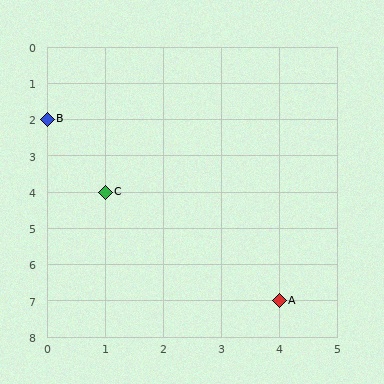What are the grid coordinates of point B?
Point B is at grid coordinates (0, 2).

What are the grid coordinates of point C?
Point C is at grid coordinates (1, 4).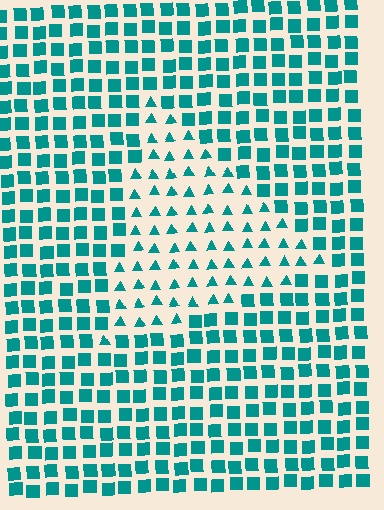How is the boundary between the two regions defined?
The boundary is defined by a change in element shape: triangles inside vs. squares outside. All elements share the same color and spacing.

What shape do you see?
I see a triangle.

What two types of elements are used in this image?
The image uses triangles inside the triangle region and squares outside it.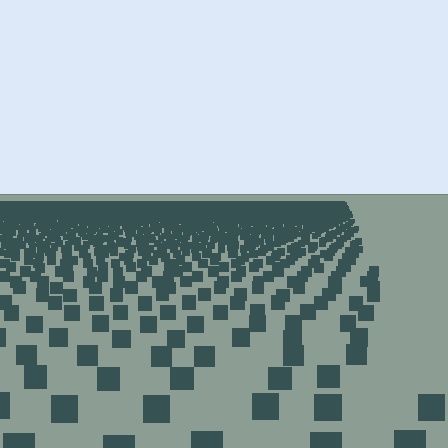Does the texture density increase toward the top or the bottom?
Density increases toward the top.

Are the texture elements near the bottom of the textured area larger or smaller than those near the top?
Larger. Near the bottom, elements are closer to the viewer and appear at a bigger on-screen size.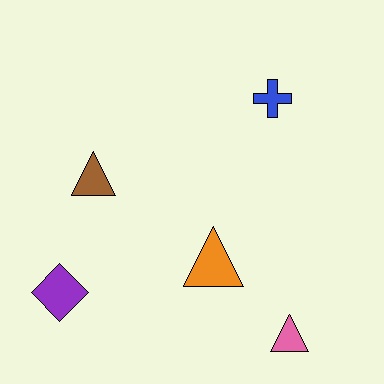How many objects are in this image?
There are 5 objects.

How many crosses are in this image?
There is 1 cross.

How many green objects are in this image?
There are no green objects.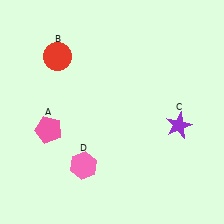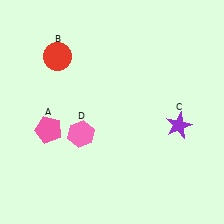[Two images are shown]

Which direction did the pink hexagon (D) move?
The pink hexagon (D) moved up.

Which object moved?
The pink hexagon (D) moved up.